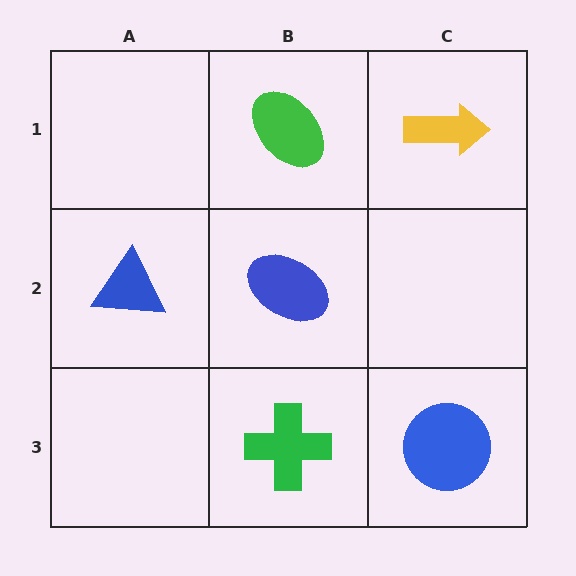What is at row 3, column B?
A green cross.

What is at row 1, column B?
A green ellipse.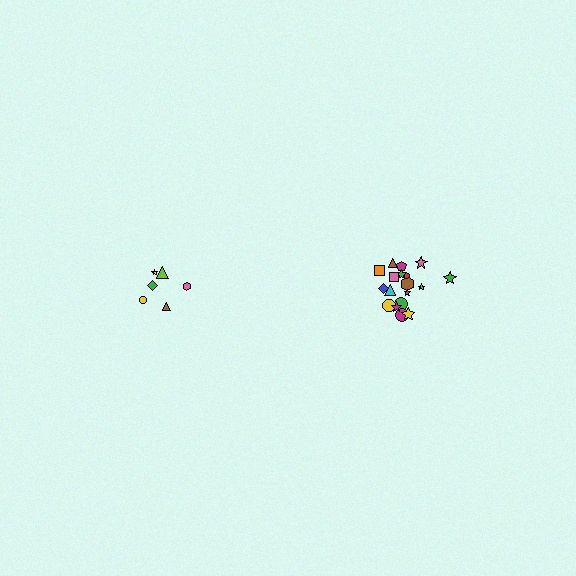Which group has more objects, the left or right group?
The right group.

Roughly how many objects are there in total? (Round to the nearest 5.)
Roughly 25 objects in total.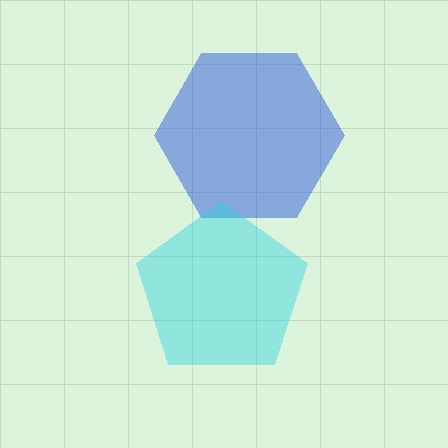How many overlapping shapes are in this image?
There are 2 overlapping shapes in the image.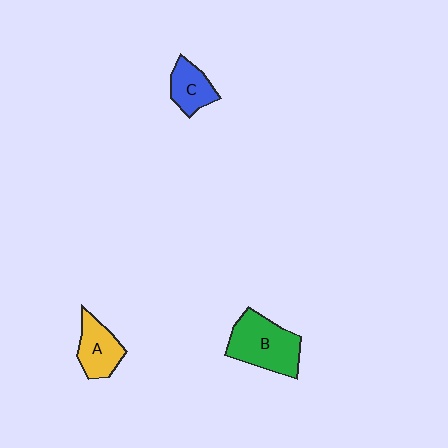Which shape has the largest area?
Shape B (green).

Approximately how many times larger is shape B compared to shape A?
Approximately 1.5 times.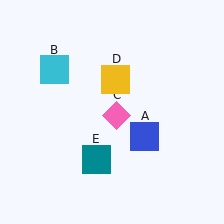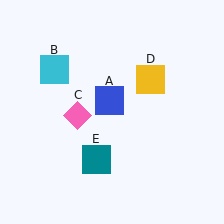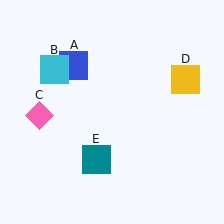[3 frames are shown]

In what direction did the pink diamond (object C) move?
The pink diamond (object C) moved left.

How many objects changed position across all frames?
3 objects changed position: blue square (object A), pink diamond (object C), yellow square (object D).